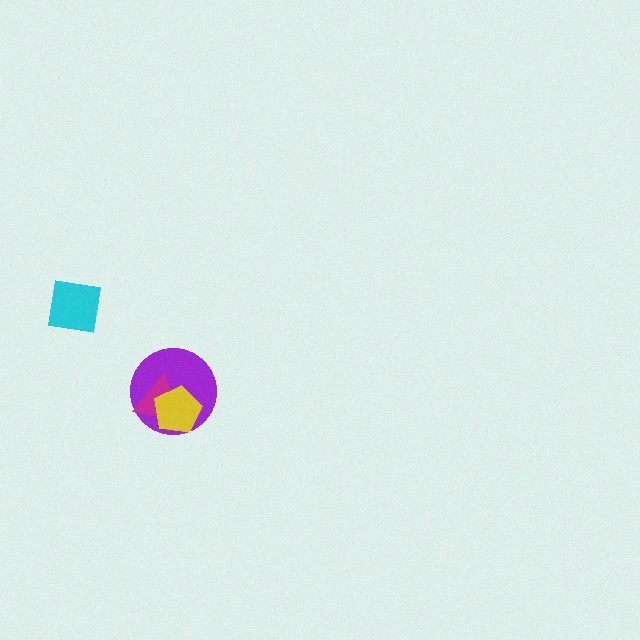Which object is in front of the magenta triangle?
The yellow pentagon is in front of the magenta triangle.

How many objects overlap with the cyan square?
0 objects overlap with the cyan square.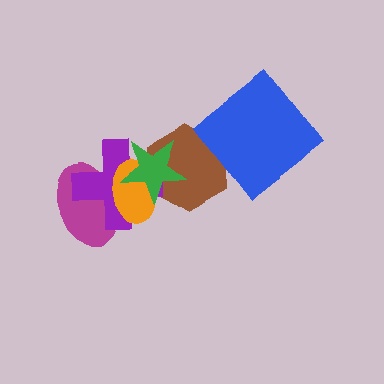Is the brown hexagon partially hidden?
Yes, it is partially covered by another shape.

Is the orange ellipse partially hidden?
Yes, it is partially covered by another shape.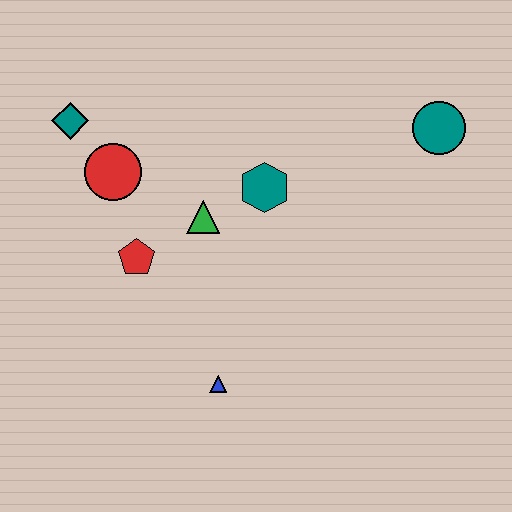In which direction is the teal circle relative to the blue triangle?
The teal circle is above the blue triangle.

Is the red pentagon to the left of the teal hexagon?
Yes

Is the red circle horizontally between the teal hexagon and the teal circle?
No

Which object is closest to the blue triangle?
The red pentagon is closest to the blue triangle.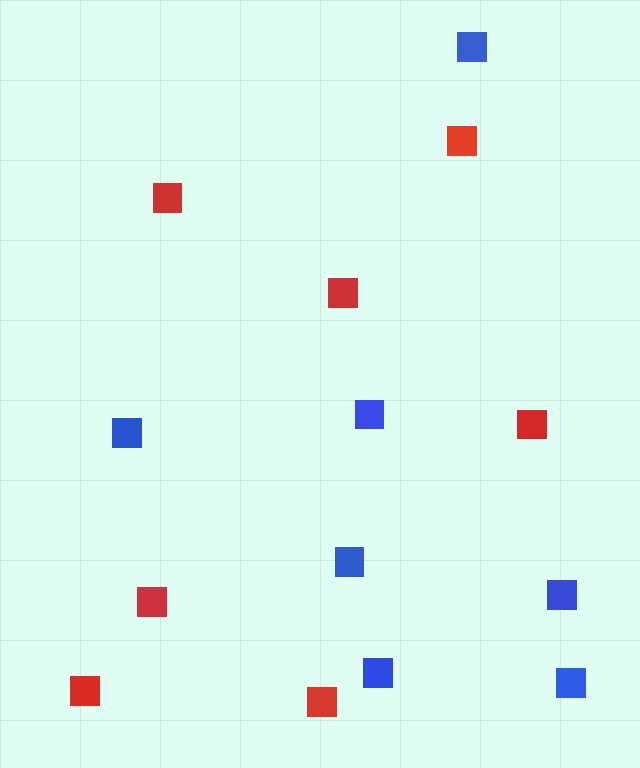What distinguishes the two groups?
There are 2 groups: one group of blue squares (7) and one group of red squares (7).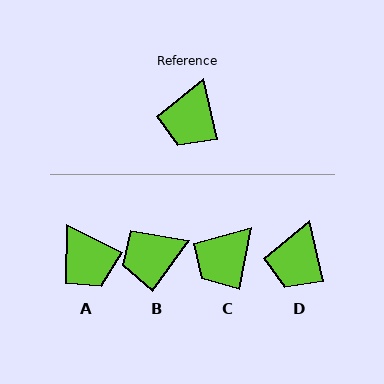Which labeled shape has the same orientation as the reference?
D.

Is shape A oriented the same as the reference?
No, it is off by about 50 degrees.